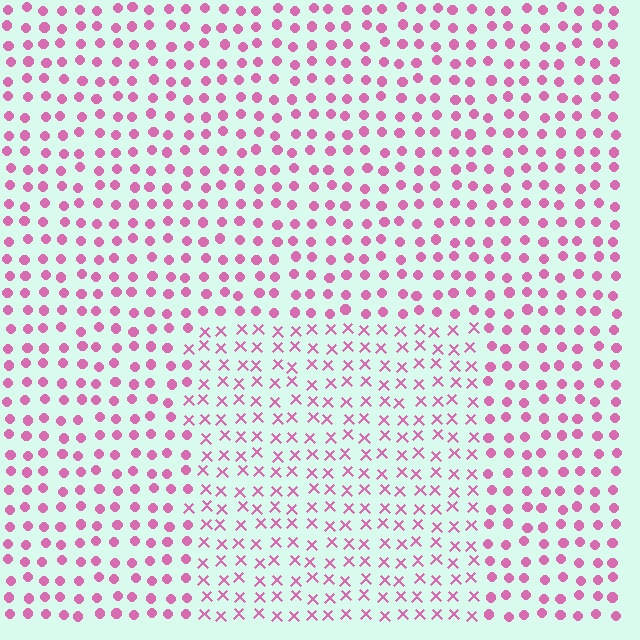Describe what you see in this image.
The image is filled with small pink elements arranged in a uniform grid. A rectangle-shaped region contains X marks, while the surrounding area contains circles. The boundary is defined purely by the change in element shape.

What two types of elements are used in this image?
The image uses X marks inside the rectangle region and circles outside it.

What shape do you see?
I see a rectangle.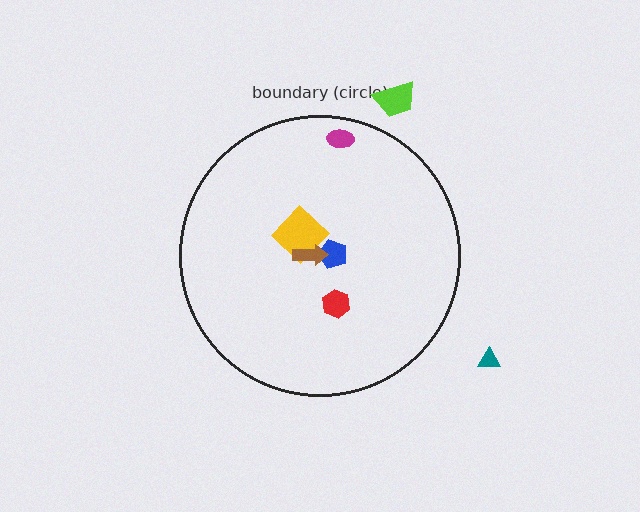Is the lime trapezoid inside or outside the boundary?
Outside.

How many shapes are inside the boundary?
5 inside, 2 outside.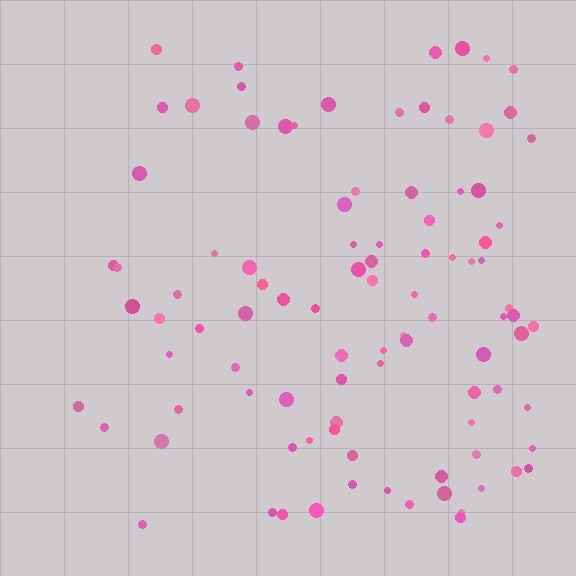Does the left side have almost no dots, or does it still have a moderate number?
Still a moderate number, just noticeably fewer than the right.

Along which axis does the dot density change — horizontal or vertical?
Horizontal.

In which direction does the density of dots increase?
From left to right, with the right side densest.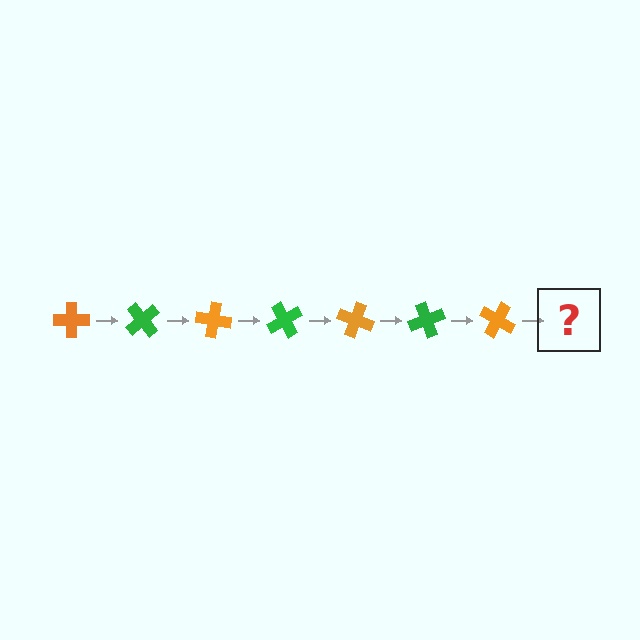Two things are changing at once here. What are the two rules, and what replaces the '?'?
The two rules are that it rotates 50 degrees each step and the color cycles through orange and green. The '?' should be a green cross, rotated 350 degrees from the start.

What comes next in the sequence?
The next element should be a green cross, rotated 350 degrees from the start.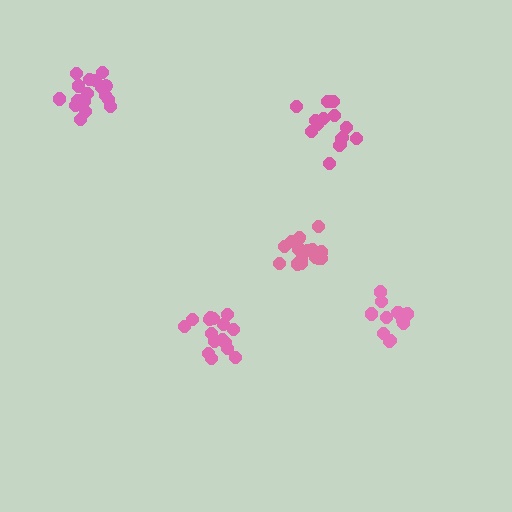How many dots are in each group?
Group 1: 12 dots, Group 2: 15 dots, Group 3: 16 dots, Group 4: 18 dots, Group 5: 17 dots (78 total).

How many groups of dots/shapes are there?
There are 5 groups.